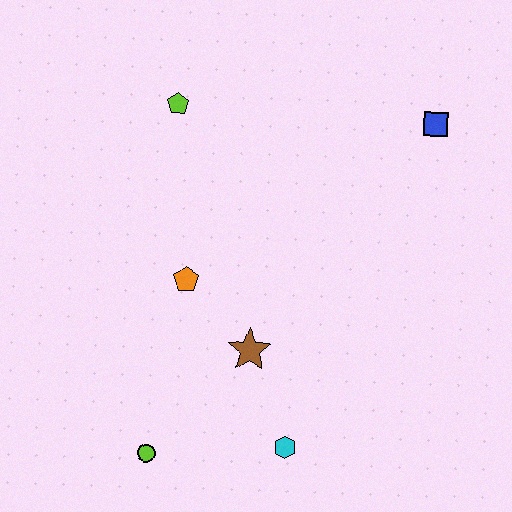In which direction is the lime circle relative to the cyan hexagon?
The lime circle is to the left of the cyan hexagon.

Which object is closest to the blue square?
The lime pentagon is closest to the blue square.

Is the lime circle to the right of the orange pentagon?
No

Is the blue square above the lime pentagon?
No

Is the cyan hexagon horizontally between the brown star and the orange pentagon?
No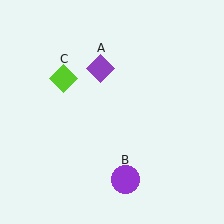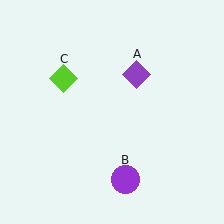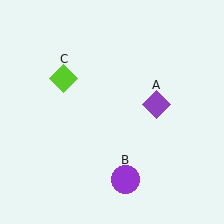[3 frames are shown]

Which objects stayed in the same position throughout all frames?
Purple circle (object B) and lime diamond (object C) remained stationary.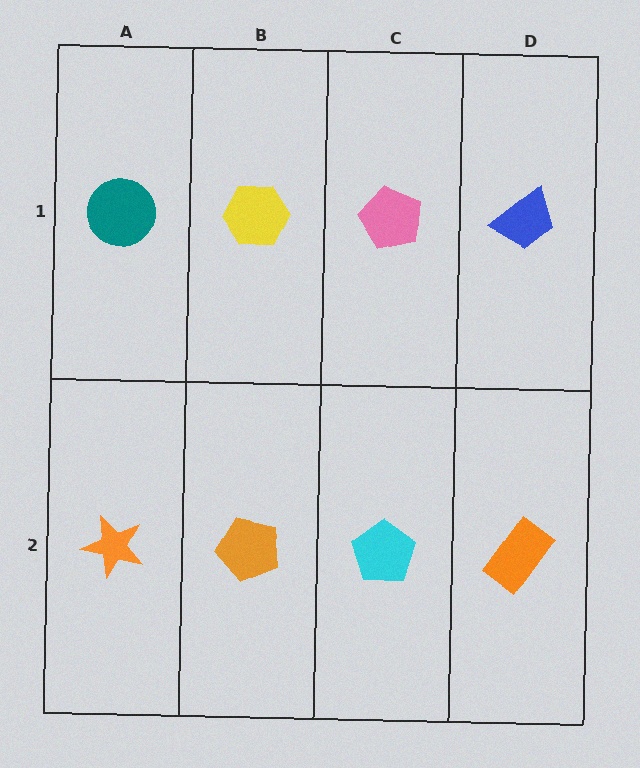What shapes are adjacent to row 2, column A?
A teal circle (row 1, column A), an orange pentagon (row 2, column B).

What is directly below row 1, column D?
An orange rectangle.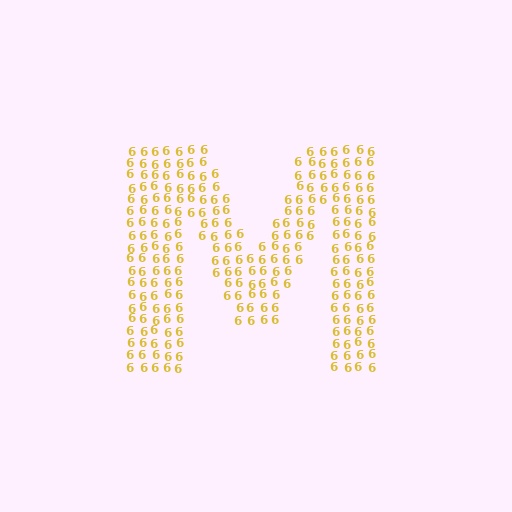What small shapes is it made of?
It is made of small digit 6's.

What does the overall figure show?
The overall figure shows the letter M.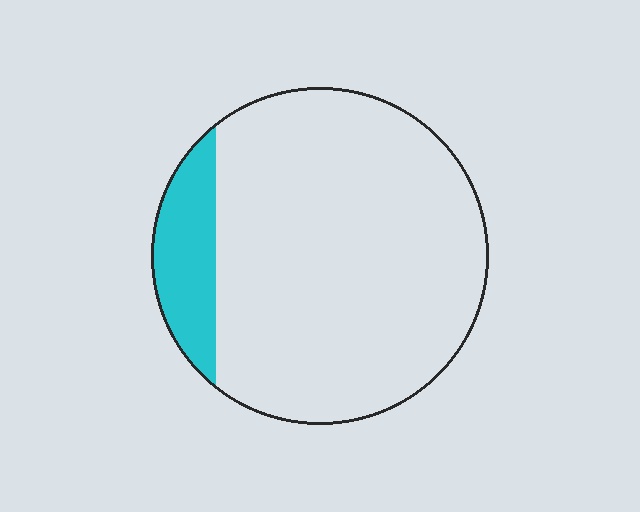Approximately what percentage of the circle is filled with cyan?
Approximately 15%.